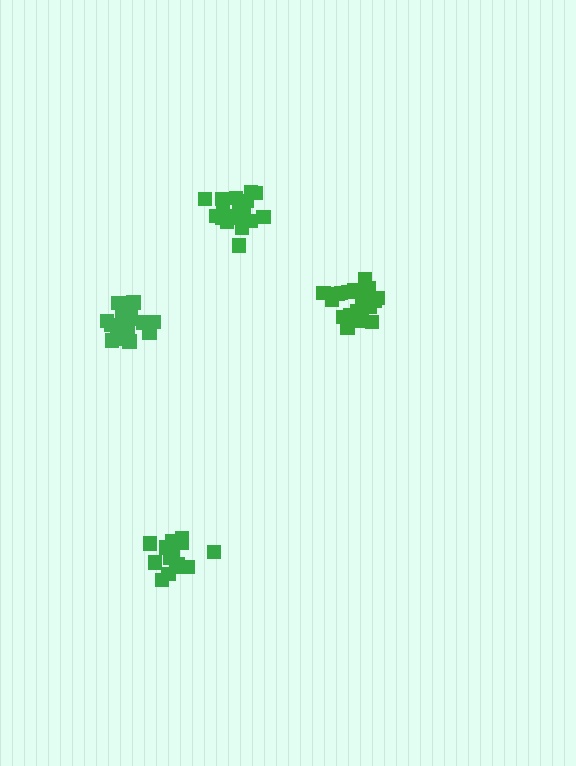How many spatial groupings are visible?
There are 4 spatial groupings.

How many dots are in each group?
Group 1: 19 dots, Group 2: 19 dots, Group 3: 19 dots, Group 4: 18 dots (75 total).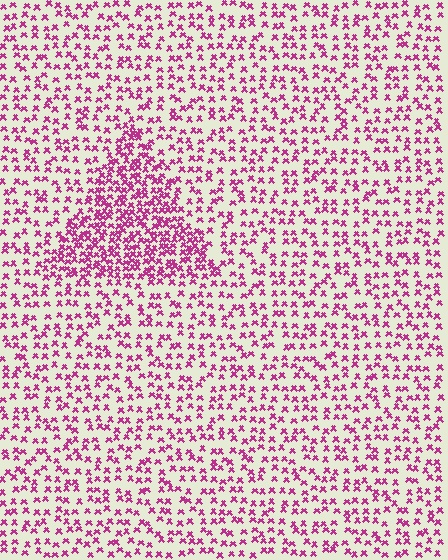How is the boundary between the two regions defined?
The boundary is defined by a change in element density (approximately 2.1x ratio). All elements are the same color, size, and shape.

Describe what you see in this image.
The image contains small magenta elements arranged at two different densities. A triangle-shaped region is visible where the elements are more densely packed than the surrounding area.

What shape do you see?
I see a triangle.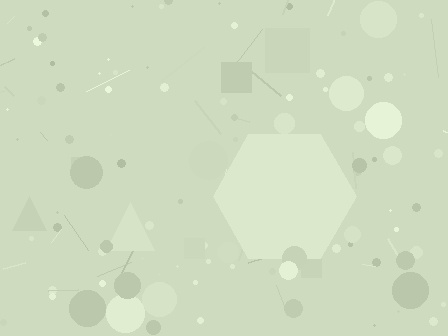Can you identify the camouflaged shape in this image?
The camouflaged shape is a hexagon.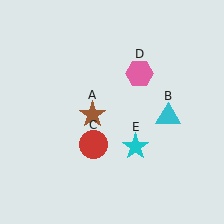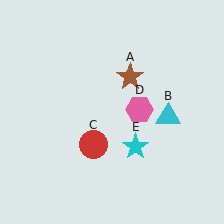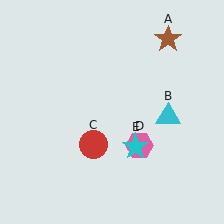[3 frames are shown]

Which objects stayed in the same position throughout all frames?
Cyan triangle (object B) and red circle (object C) and cyan star (object E) remained stationary.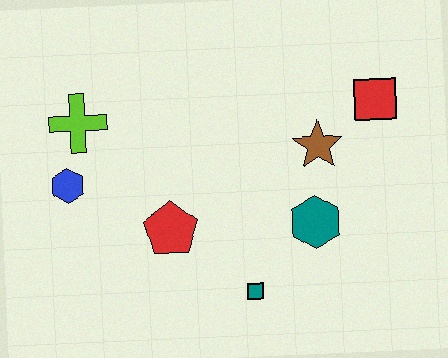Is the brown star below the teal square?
No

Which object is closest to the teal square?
The teal hexagon is closest to the teal square.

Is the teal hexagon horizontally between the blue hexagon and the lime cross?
No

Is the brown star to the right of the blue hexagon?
Yes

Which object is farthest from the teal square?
The lime cross is farthest from the teal square.